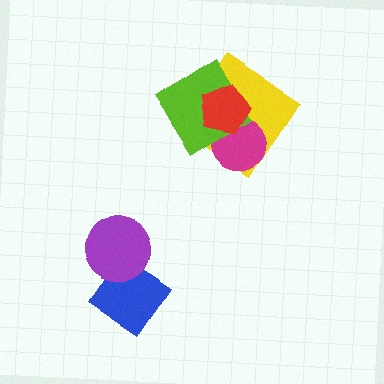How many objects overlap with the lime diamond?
3 objects overlap with the lime diamond.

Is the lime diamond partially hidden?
Yes, it is partially covered by another shape.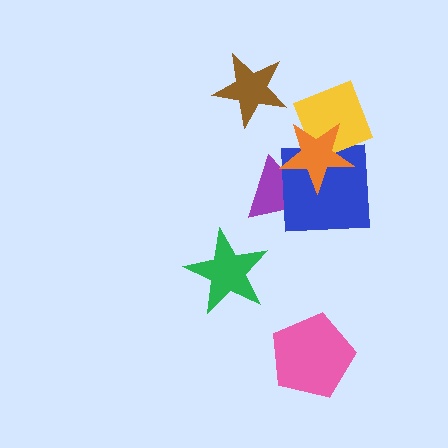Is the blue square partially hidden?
Yes, it is partially covered by another shape.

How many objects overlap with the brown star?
0 objects overlap with the brown star.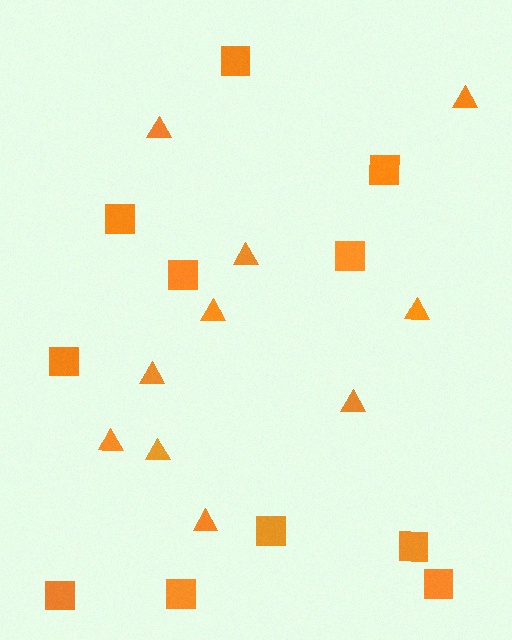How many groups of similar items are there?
There are 2 groups: one group of triangles (10) and one group of squares (11).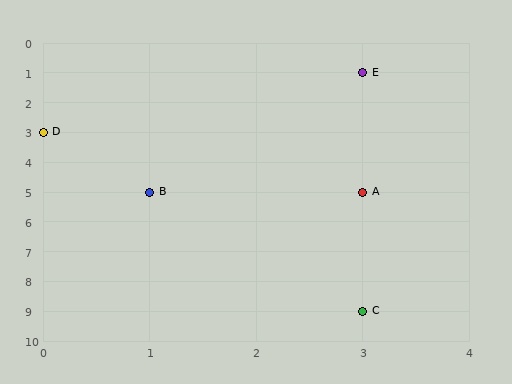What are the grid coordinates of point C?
Point C is at grid coordinates (3, 9).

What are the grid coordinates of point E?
Point E is at grid coordinates (3, 1).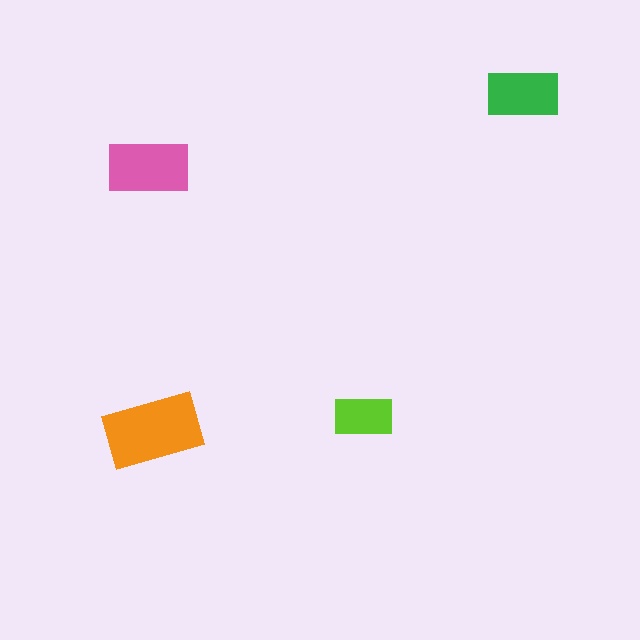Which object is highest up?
The green rectangle is topmost.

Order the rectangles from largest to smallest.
the orange one, the pink one, the green one, the lime one.